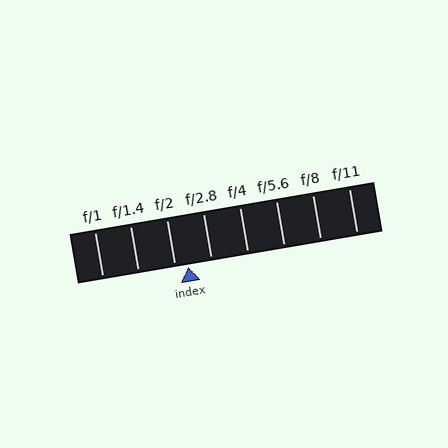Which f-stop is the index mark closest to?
The index mark is closest to f/2.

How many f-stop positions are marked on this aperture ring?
There are 8 f-stop positions marked.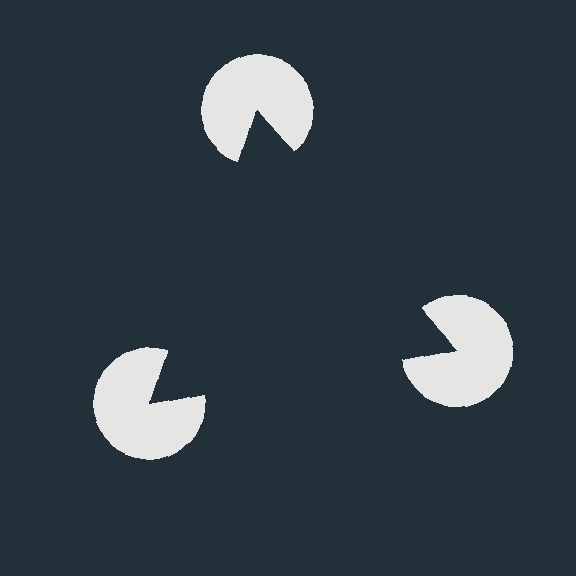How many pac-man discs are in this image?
There are 3 — one at each vertex of the illusory triangle.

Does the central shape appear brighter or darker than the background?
It typically appears slightly darker than the background, even though no actual brightness change is drawn.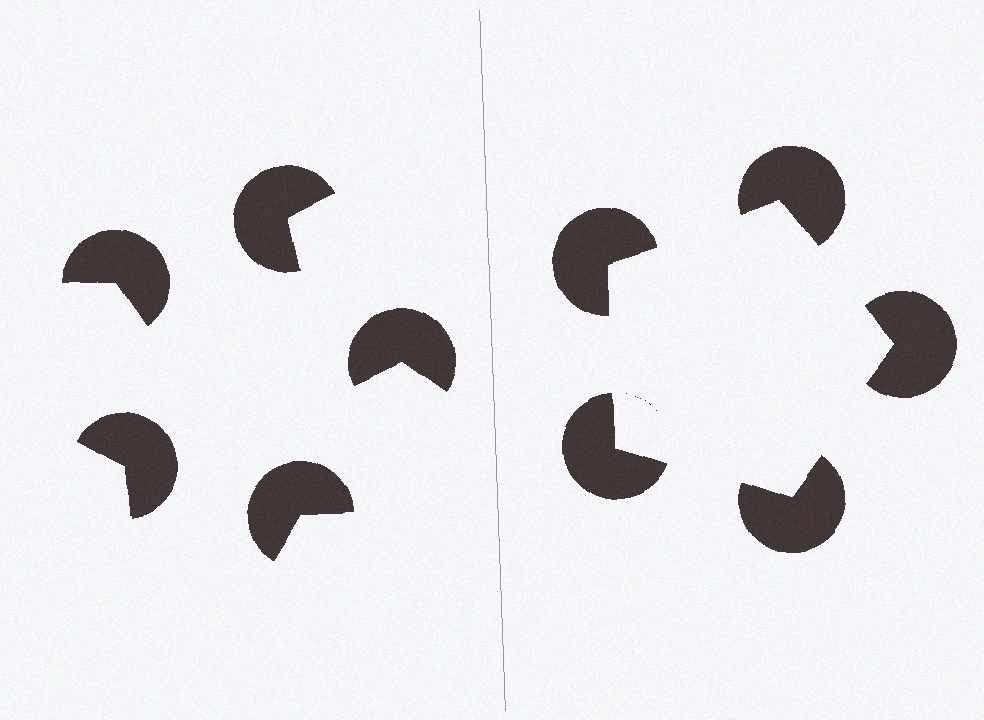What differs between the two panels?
The pac-man discs are positioned identically on both sides; only the wedge orientations differ. On the right they align to a pentagon; on the left they are misaligned.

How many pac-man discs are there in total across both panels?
10 — 5 on each side.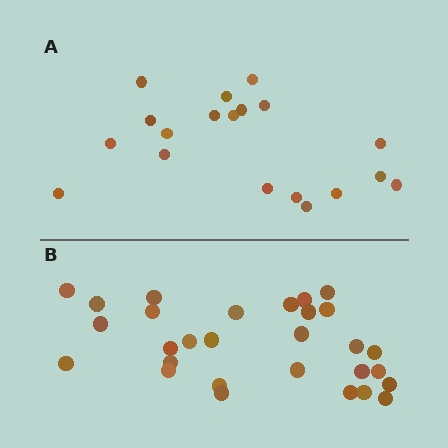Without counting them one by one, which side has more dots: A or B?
Region B (the bottom region) has more dots.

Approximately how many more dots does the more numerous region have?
Region B has roughly 10 or so more dots than region A.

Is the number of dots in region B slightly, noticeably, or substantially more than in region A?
Region B has substantially more. The ratio is roughly 1.5 to 1.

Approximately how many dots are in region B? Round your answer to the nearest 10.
About 30 dots. (The exact count is 29, which rounds to 30.)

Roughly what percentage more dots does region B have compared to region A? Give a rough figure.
About 55% more.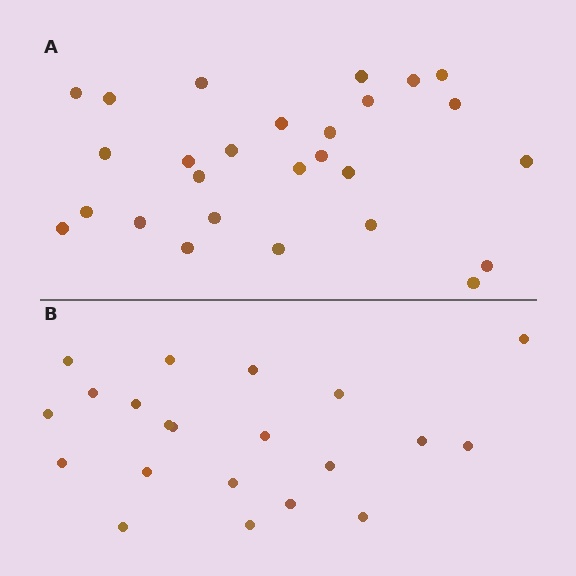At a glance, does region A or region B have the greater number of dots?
Region A (the top region) has more dots.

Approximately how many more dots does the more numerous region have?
Region A has about 6 more dots than region B.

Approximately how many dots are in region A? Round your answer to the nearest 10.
About 30 dots. (The exact count is 27, which rounds to 30.)